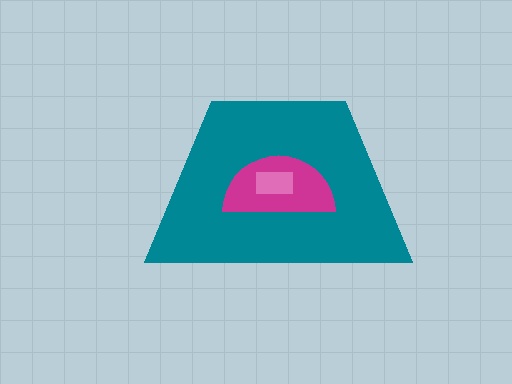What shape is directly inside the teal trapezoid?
The magenta semicircle.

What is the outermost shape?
The teal trapezoid.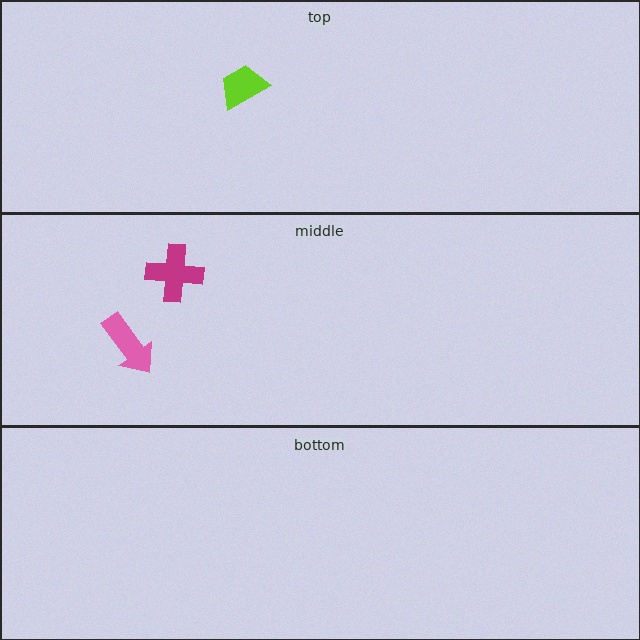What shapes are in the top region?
The lime trapezoid.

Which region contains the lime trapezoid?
The top region.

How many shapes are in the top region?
1.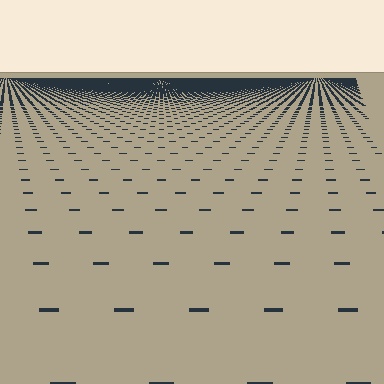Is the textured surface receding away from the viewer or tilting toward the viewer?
The surface is receding away from the viewer. Texture elements get smaller and denser toward the top.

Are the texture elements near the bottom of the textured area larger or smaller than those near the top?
Larger. Near the bottom, elements are closer to the viewer and appear at a bigger on-screen size.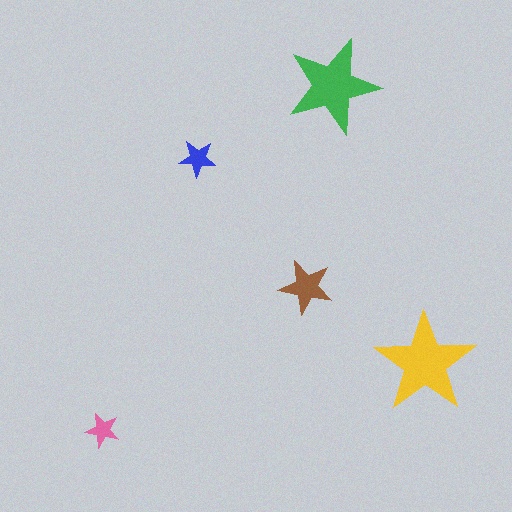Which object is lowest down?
The pink star is bottommost.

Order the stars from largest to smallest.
the yellow one, the green one, the brown one, the blue one, the pink one.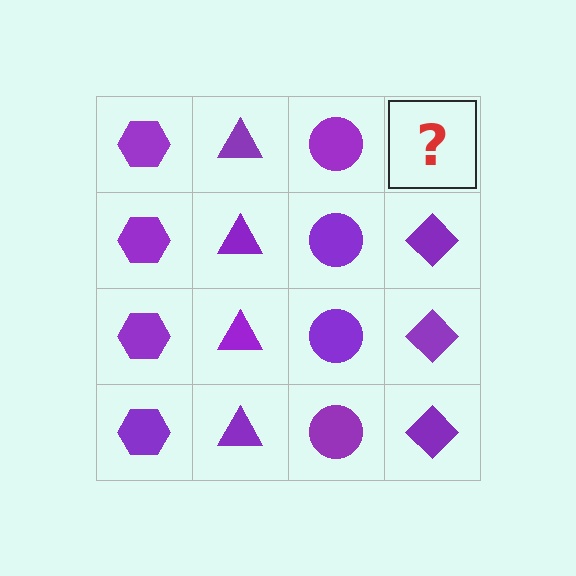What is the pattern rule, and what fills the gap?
The rule is that each column has a consistent shape. The gap should be filled with a purple diamond.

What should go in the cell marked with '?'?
The missing cell should contain a purple diamond.